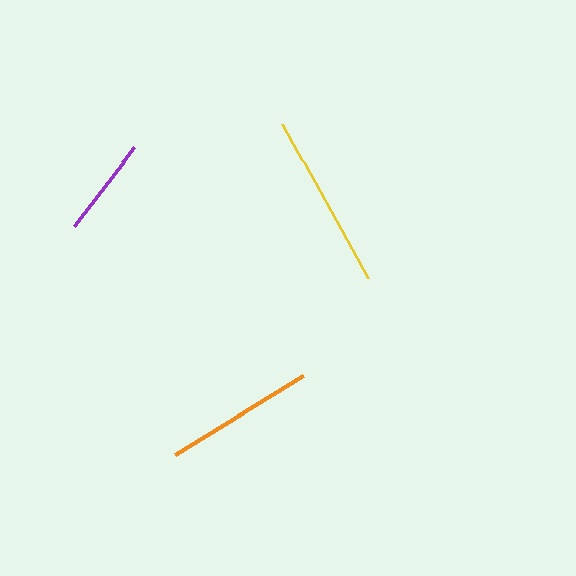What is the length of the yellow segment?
The yellow segment is approximately 175 pixels long.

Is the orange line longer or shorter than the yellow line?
The yellow line is longer than the orange line.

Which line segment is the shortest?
The purple line is the shortest at approximately 100 pixels.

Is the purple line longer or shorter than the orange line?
The orange line is longer than the purple line.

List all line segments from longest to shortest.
From longest to shortest: yellow, orange, purple.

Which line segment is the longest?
The yellow line is the longest at approximately 175 pixels.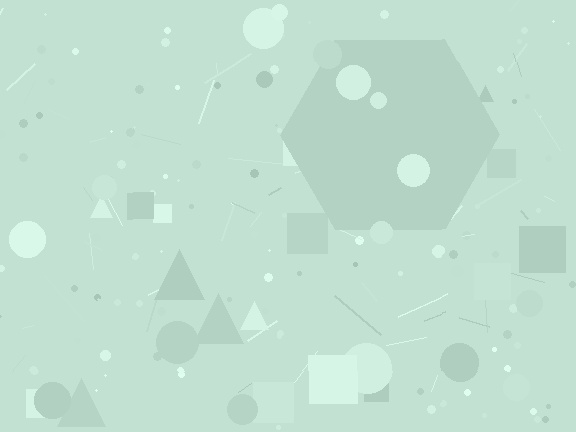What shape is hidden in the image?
A hexagon is hidden in the image.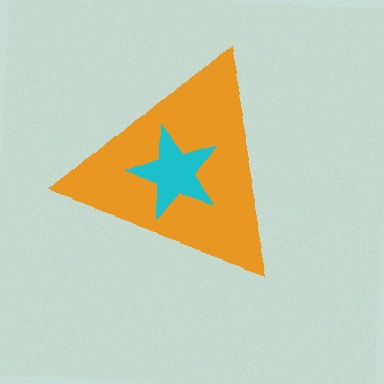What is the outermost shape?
The orange triangle.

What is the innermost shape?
The cyan star.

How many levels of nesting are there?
2.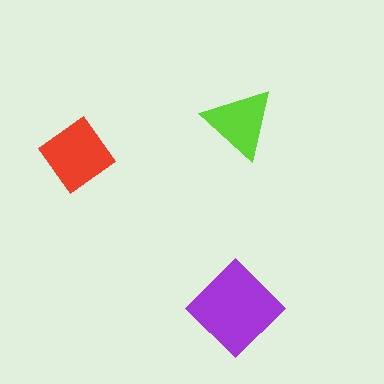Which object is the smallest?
The lime triangle.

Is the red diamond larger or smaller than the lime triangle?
Larger.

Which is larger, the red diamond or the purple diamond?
The purple diamond.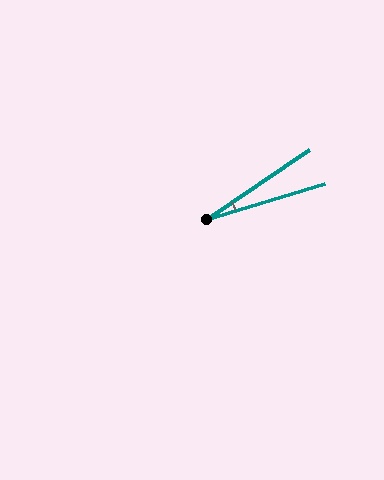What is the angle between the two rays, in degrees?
Approximately 17 degrees.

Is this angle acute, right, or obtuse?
It is acute.